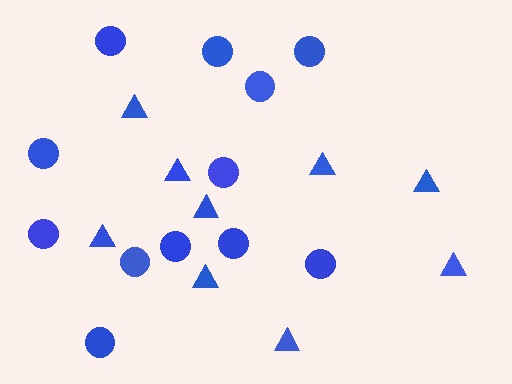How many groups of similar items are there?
There are 2 groups: one group of triangles (9) and one group of circles (12).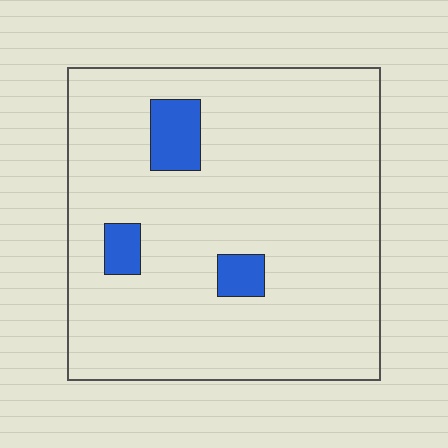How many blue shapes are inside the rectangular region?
3.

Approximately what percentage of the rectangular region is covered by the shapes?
Approximately 10%.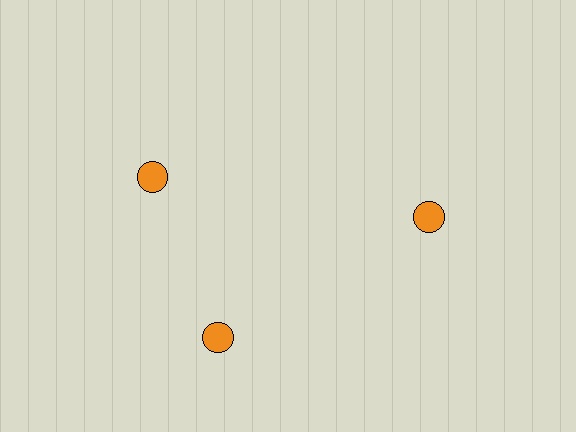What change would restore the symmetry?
The symmetry would be restored by rotating it back into even spacing with its neighbors so that all 3 circles sit at equal angles and equal distance from the center.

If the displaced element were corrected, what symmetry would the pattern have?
It would have 3-fold rotational symmetry — the pattern would map onto itself every 120 degrees.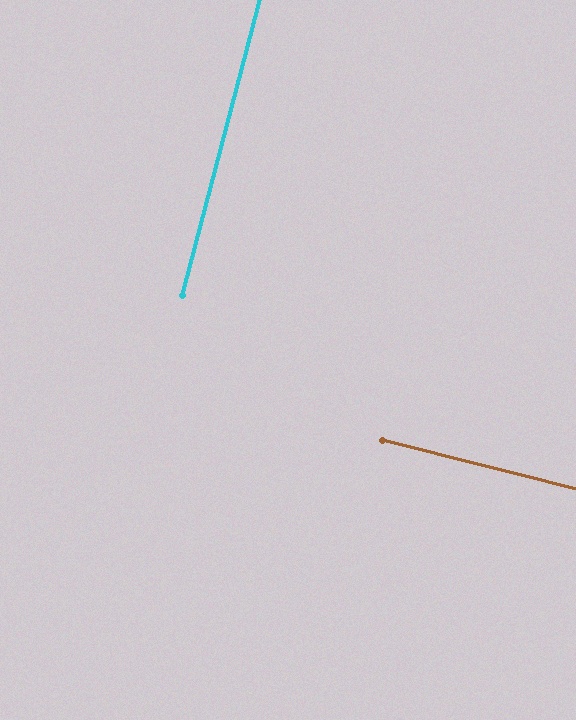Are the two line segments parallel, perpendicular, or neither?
Perpendicular — they meet at approximately 90°.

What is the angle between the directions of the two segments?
Approximately 90 degrees.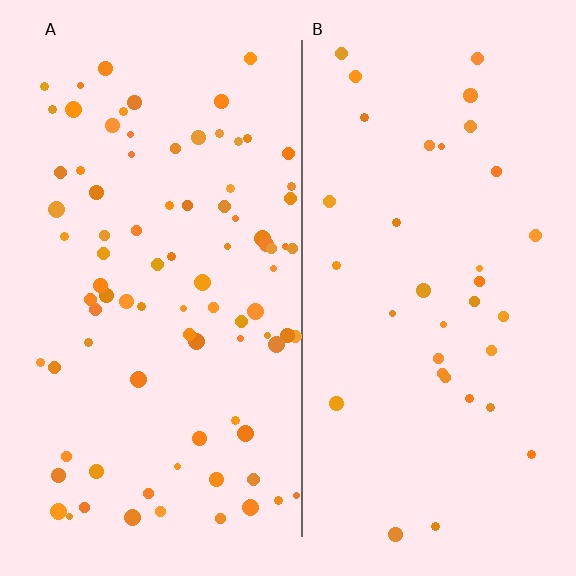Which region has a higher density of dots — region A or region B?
A (the left).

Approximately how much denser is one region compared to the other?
Approximately 2.5× — region A over region B.